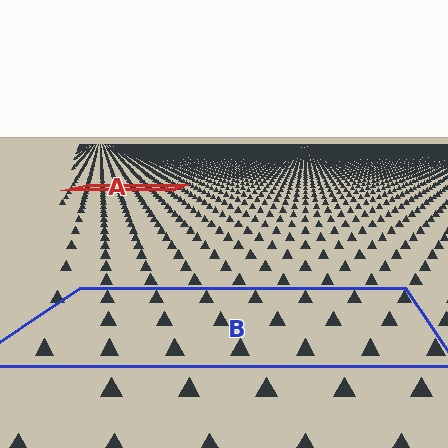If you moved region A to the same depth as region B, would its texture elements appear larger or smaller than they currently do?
They would appear larger. At a closer depth, the same texture elements are projected at a bigger on-screen size.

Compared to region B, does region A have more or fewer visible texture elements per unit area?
Region A has more texture elements per unit area — they are packed more densely because it is farther away.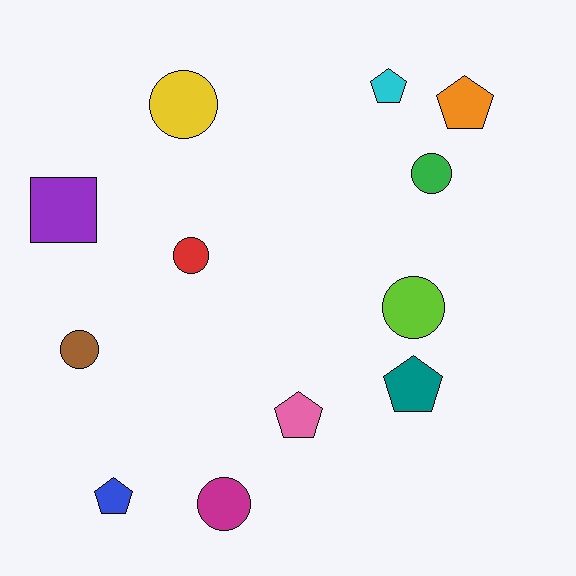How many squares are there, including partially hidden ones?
There is 1 square.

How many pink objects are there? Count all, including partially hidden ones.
There is 1 pink object.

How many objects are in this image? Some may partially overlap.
There are 12 objects.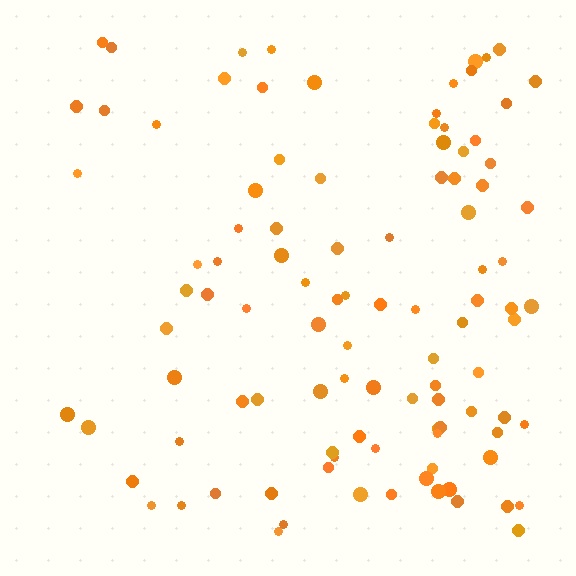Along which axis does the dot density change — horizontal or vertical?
Horizontal.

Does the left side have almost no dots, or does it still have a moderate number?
Still a moderate number, just noticeably fewer than the right.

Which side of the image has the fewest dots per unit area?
The left.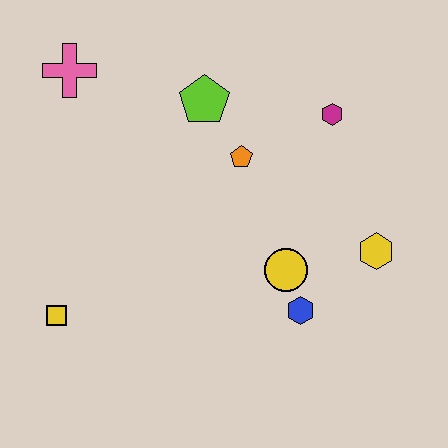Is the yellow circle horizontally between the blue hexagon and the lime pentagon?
Yes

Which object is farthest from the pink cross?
The yellow hexagon is farthest from the pink cross.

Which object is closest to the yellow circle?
The blue hexagon is closest to the yellow circle.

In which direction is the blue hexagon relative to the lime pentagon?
The blue hexagon is below the lime pentagon.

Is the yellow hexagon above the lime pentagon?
No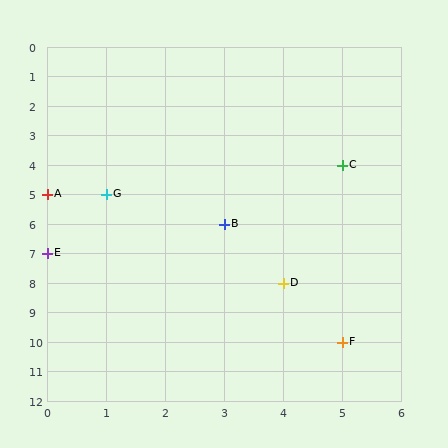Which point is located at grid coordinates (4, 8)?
Point D is at (4, 8).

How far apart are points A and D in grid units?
Points A and D are 4 columns and 3 rows apart (about 5.0 grid units diagonally).